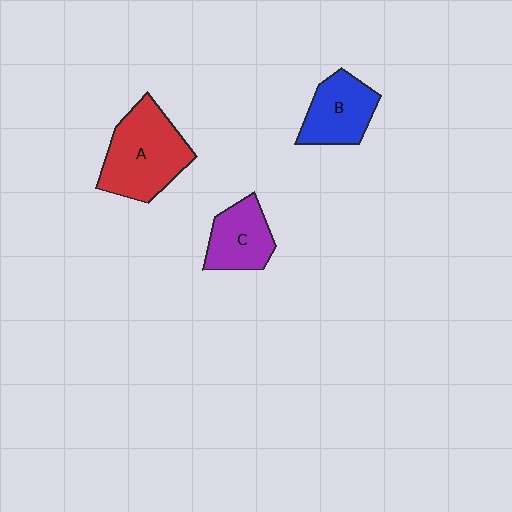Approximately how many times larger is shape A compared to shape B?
Approximately 1.5 times.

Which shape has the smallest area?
Shape C (purple).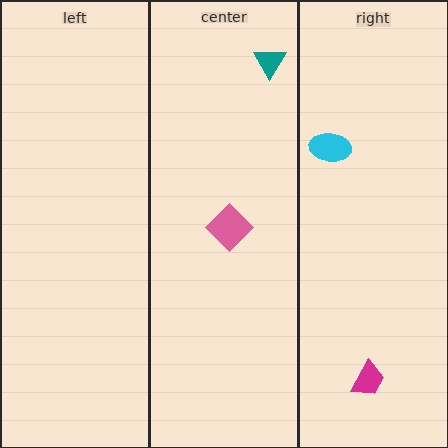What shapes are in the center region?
The pink diamond, the teal triangle.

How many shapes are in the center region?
2.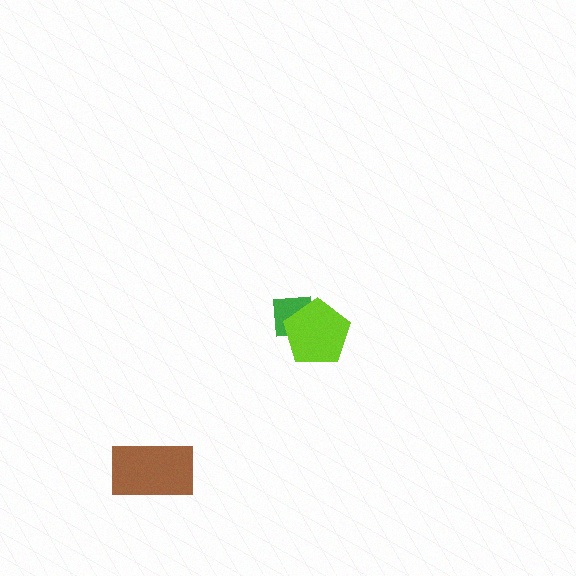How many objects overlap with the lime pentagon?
1 object overlaps with the lime pentagon.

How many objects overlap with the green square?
1 object overlaps with the green square.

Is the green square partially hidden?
Yes, it is partially covered by another shape.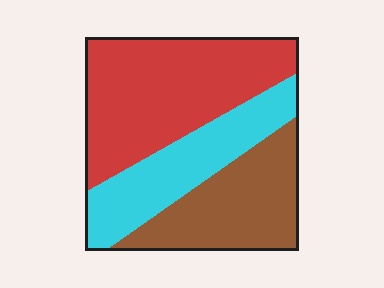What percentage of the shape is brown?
Brown takes up about one quarter (1/4) of the shape.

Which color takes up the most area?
Red, at roughly 45%.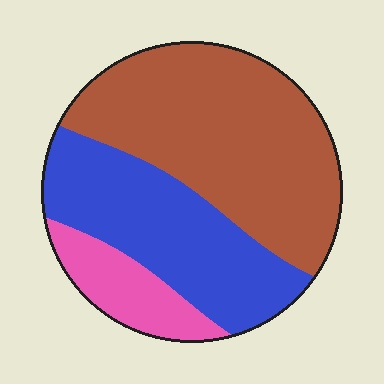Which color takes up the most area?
Brown, at roughly 50%.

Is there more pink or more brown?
Brown.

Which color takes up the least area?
Pink, at roughly 15%.